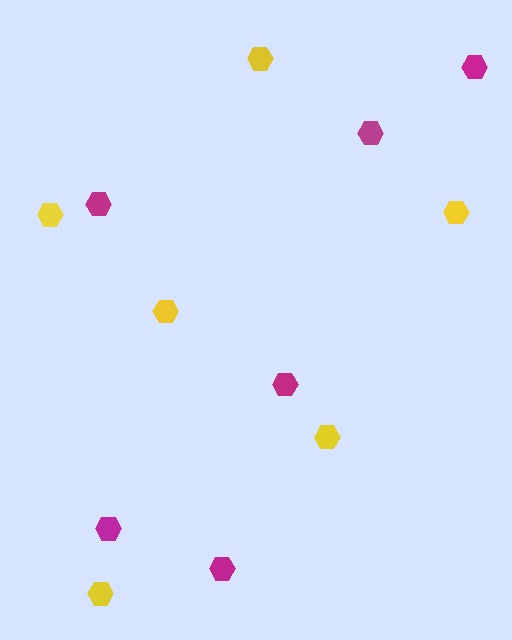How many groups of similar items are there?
There are 2 groups: one group of yellow hexagons (6) and one group of magenta hexagons (6).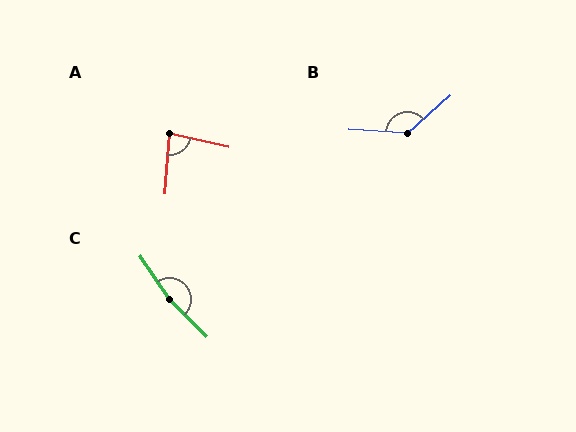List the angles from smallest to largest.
A (81°), B (136°), C (169°).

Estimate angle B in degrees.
Approximately 136 degrees.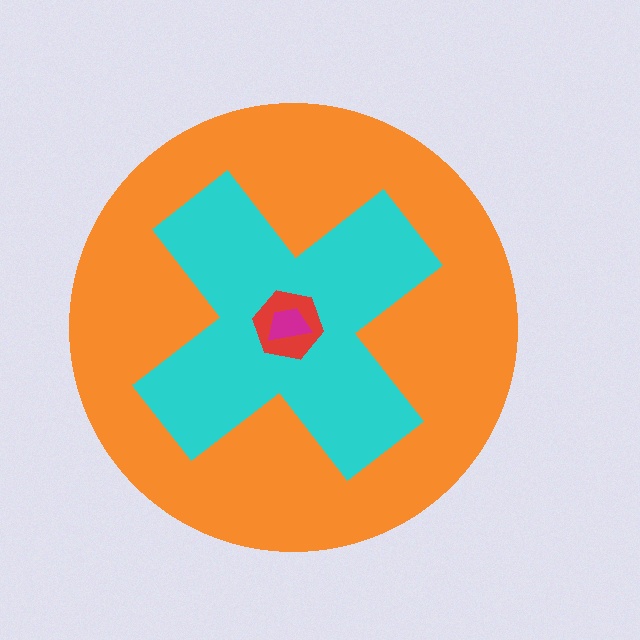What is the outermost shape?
The orange circle.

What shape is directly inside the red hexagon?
The magenta trapezoid.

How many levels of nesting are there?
4.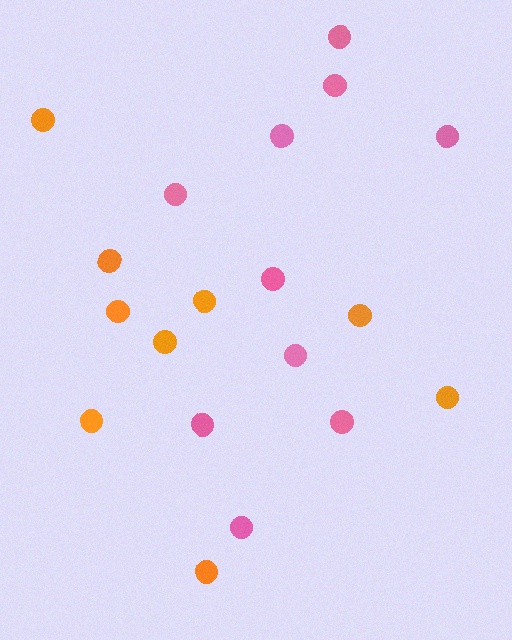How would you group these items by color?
There are 2 groups: one group of orange circles (9) and one group of pink circles (10).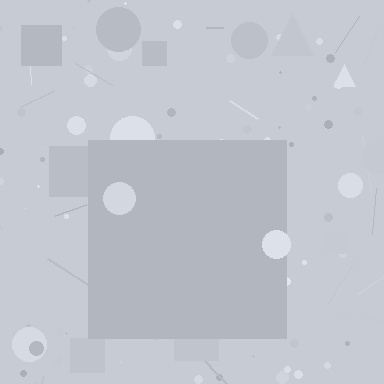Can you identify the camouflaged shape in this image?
The camouflaged shape is a square.